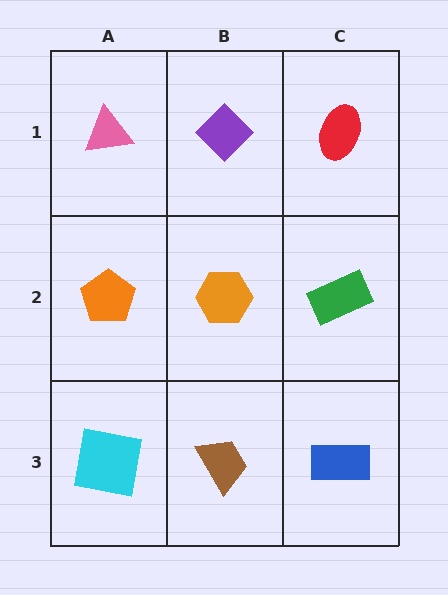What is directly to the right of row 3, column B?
A blue rectangle.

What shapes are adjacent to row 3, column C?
A green rectangle (row 2, column C), a brown trapezoid (row 3, column B).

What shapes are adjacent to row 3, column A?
An orange pentagon (row 2, column A), a brown trapezoid (row 3, column B).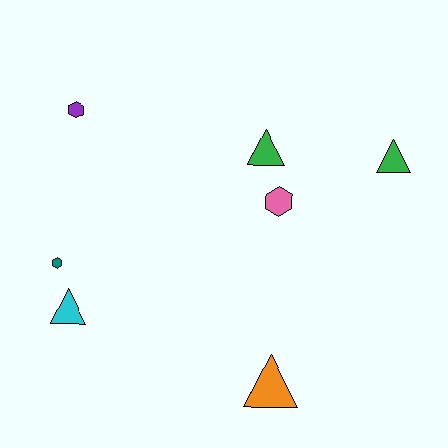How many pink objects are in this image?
There is 1 pink object.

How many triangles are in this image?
There are 4 triangles.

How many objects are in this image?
There are 7 objects.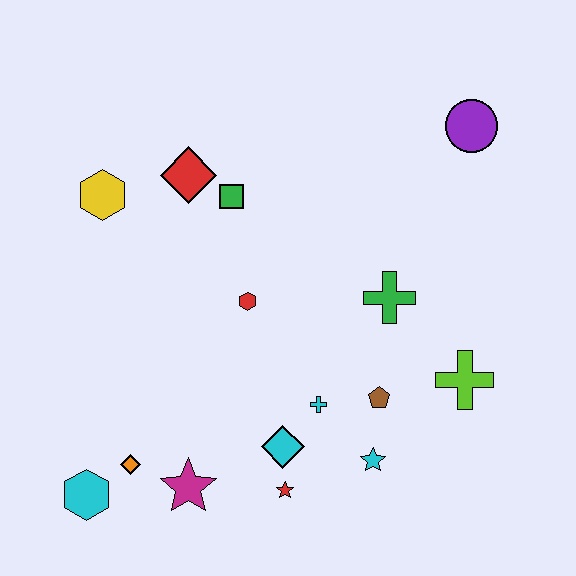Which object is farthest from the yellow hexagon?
The lime cross is farthest from the yellow hexagon.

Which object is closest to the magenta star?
The orange diamond is closest to the magenta star.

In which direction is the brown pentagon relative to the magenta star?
The brown pentagon is to the right of the magenta star.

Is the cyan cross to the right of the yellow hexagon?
Yes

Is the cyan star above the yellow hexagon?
No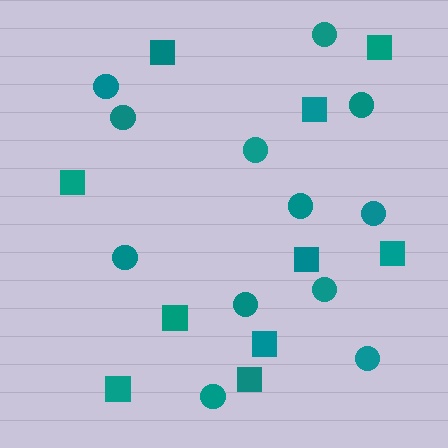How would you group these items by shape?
There are 2 groups: one group of circles (12) and one group of squares (10).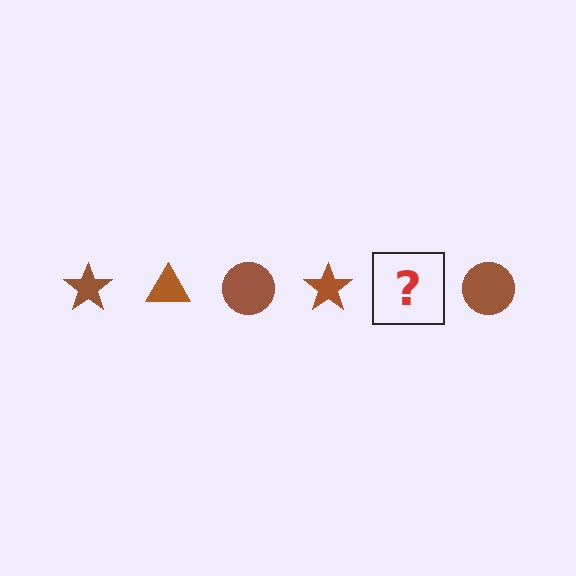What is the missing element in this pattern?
The missing element is a brown triangle.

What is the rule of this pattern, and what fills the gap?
The rule is that the pattern cycles through star, triangle, circle shapes in brown. The gap should be filled with a brown triangle.